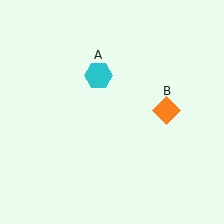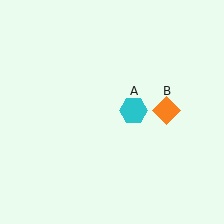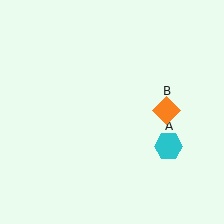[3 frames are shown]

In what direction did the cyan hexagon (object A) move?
The cyan hexagon (object A) moved down and to the right.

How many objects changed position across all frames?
1 object changed position: cyan hexagon (object A).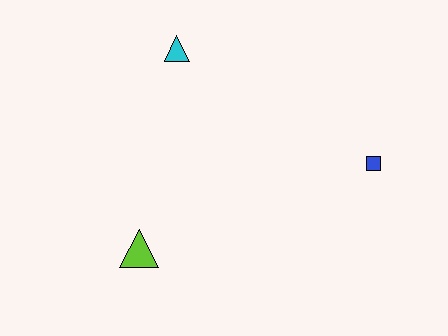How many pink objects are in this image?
There are no pink objects.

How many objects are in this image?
There are 3 objects.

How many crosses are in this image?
There are no crosses.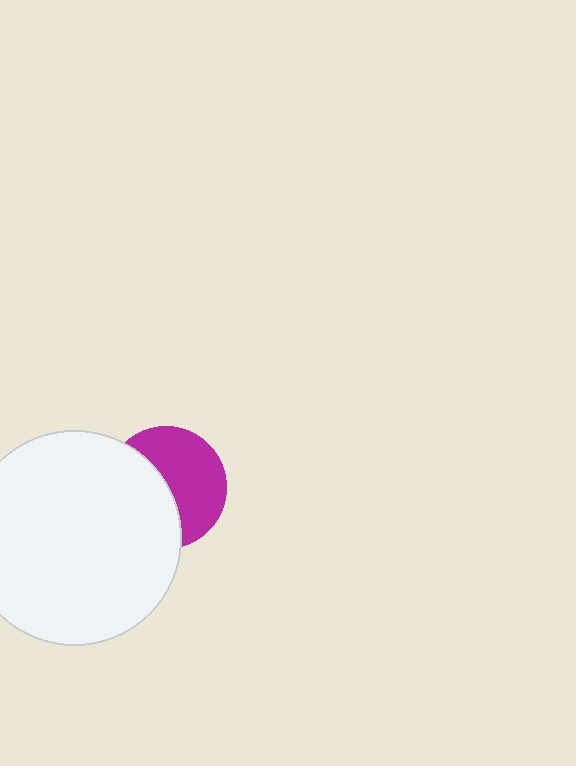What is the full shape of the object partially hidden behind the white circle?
The partially hidden object is a magenta circle.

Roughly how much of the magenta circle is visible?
About half of it is visible (roughly 53%).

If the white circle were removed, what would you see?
You would see the complete magenta circle.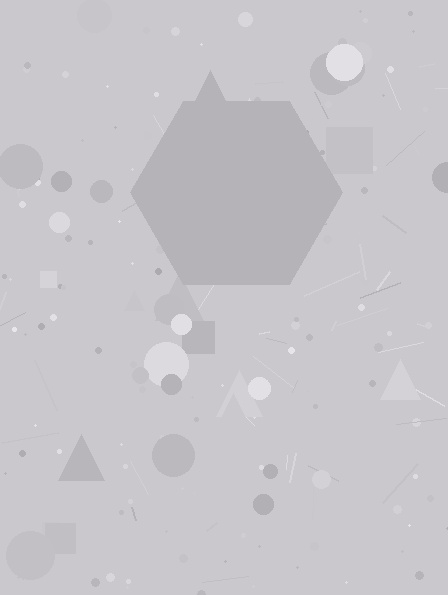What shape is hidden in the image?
A hexagon is hidden in the image.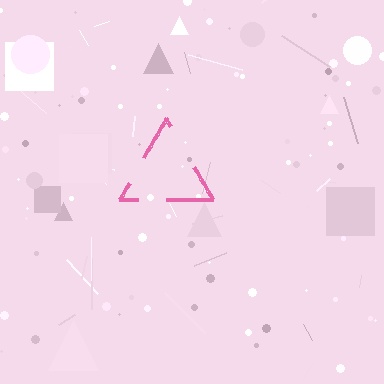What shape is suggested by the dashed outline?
The dashed outline suggests a triangle.